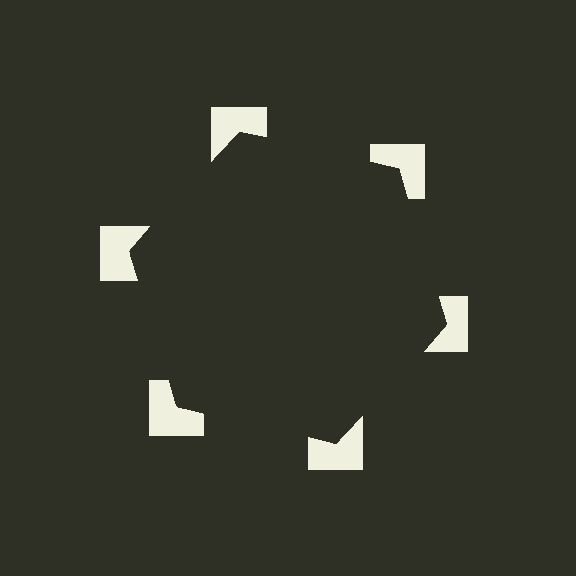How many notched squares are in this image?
There are 6 — one at each vertex of the illusory hexagon.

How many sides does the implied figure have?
6 sides.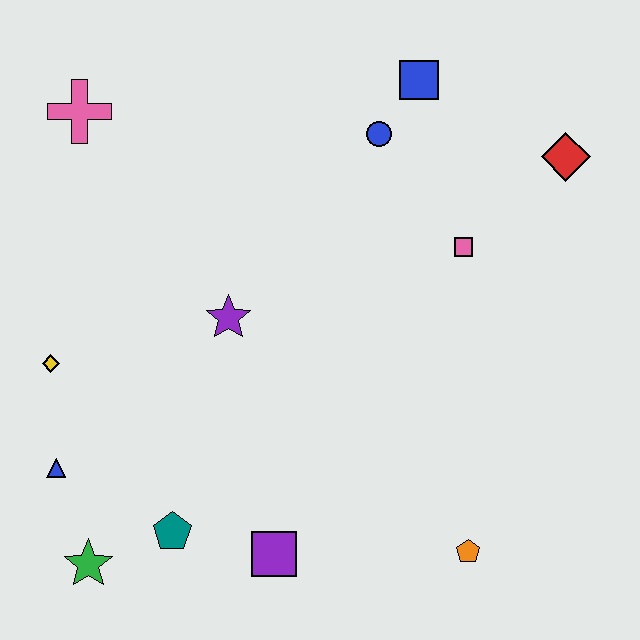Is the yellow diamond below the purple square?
No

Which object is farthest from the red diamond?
The green star is farthest from the red diamond.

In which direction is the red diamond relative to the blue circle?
The red diamond is to the right of the blue circle.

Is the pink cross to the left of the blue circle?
Yes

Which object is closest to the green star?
The teal pentagon is closest to the green star.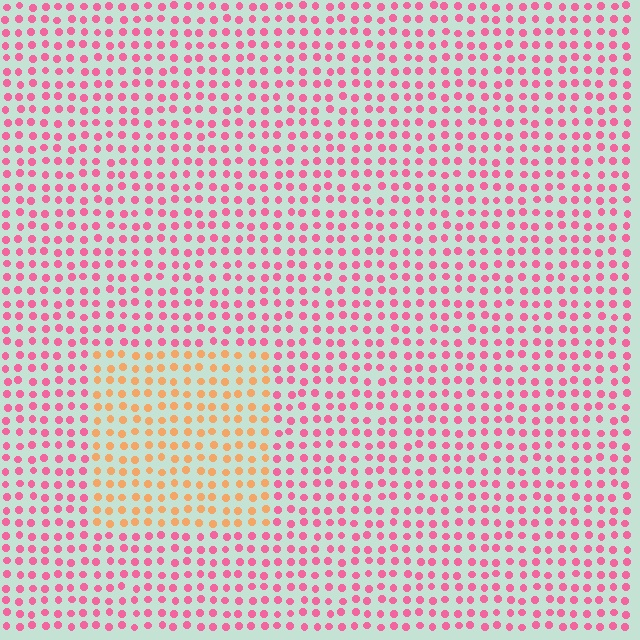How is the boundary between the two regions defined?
The boundary is defined purely by a slight shift in hue (about 51 degrees). Spacing, size, and orientation are identical on both sides.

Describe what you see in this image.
The image is filled with small pink elements in a uniform arrangement. A rectangle-shaped region is visible where the elements are tinted to a slightly different hue, forming a subtle color boundary.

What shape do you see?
I see a rectangle.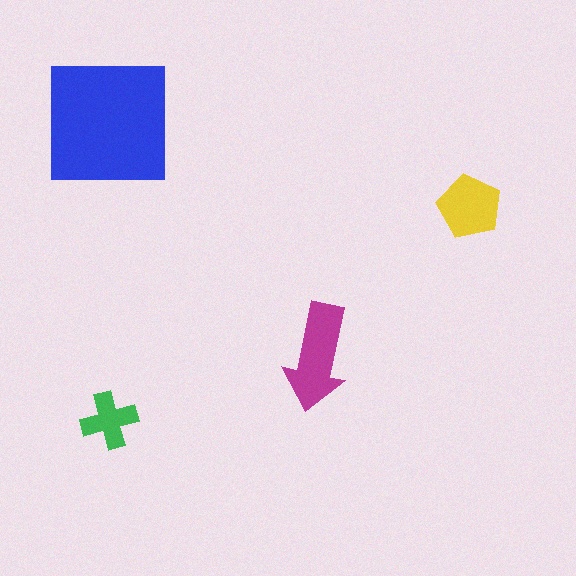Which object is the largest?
The blue square.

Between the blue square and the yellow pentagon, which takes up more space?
The blue square.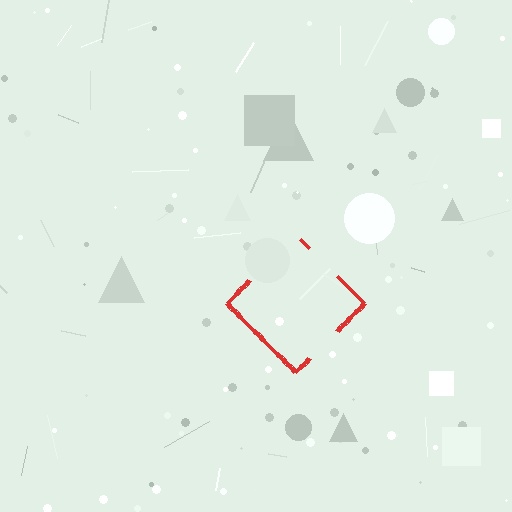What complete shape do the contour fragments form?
The contour fragments form a diamond.